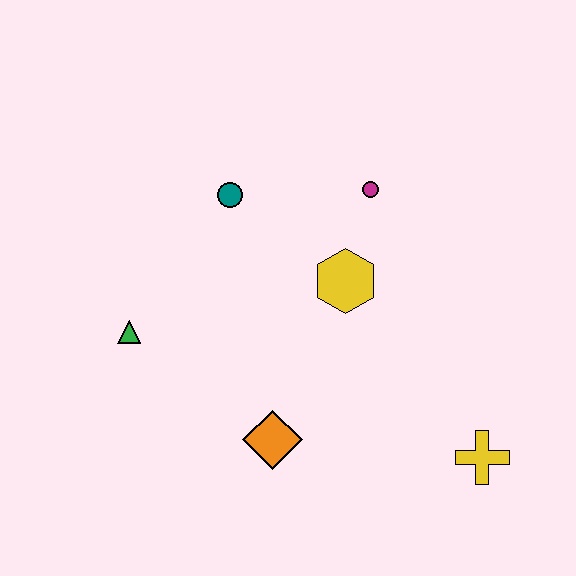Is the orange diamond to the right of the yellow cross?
No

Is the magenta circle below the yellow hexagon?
No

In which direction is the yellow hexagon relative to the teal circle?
The yellow hexagon is to the right of the teal circle.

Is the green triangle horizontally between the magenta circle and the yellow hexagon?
No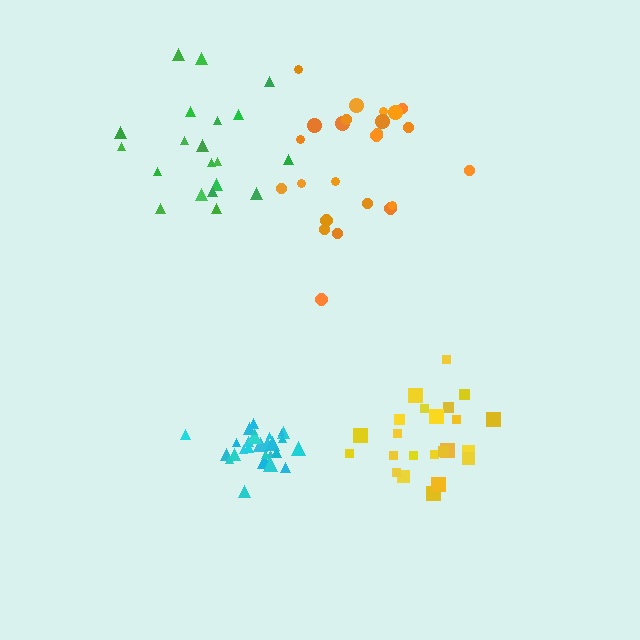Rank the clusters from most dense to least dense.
cyan, yellow, orange, green.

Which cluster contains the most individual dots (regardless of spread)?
Cyan (28).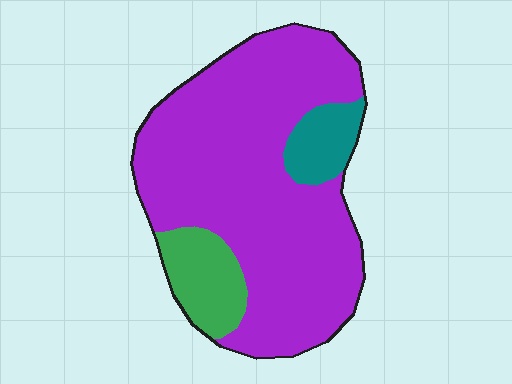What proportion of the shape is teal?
Teal takes up about one tenth (1/10) of the shape.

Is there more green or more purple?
Purple.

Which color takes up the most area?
Purple, at roughly 80%.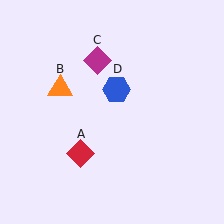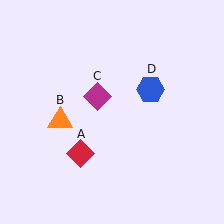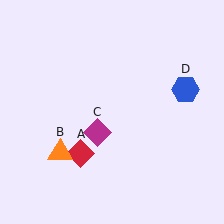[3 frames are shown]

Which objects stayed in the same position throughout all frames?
Red diamond (object A) remained stationary.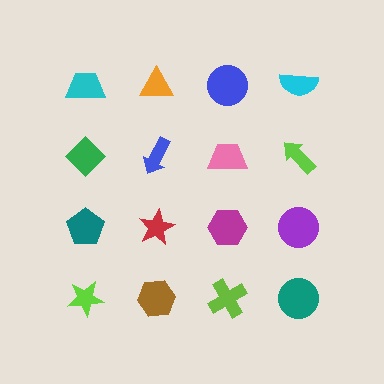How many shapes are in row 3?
4 shapes.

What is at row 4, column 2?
A brown hexagon.